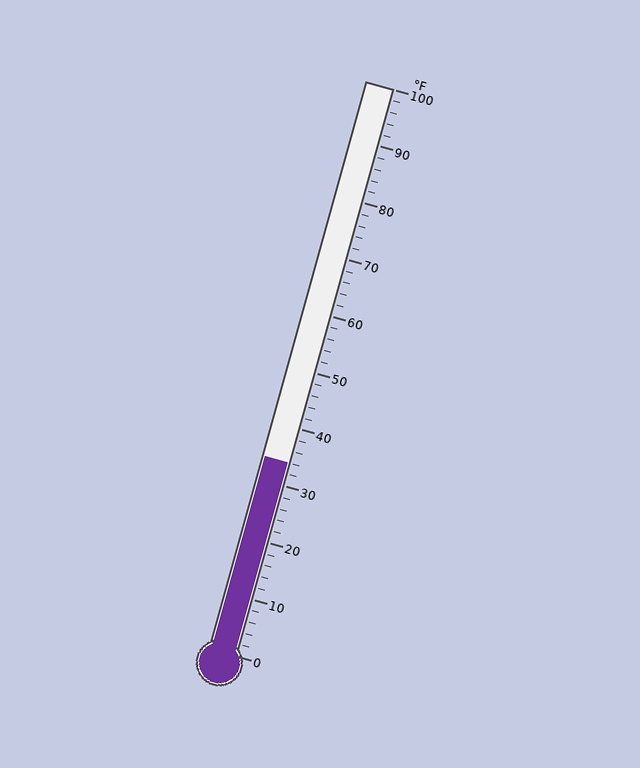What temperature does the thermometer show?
The thermometer shows approximately 34°F.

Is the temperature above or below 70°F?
The temperature is below 70°F.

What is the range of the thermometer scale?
The thermometer scale ranges from 0°F to 100°F.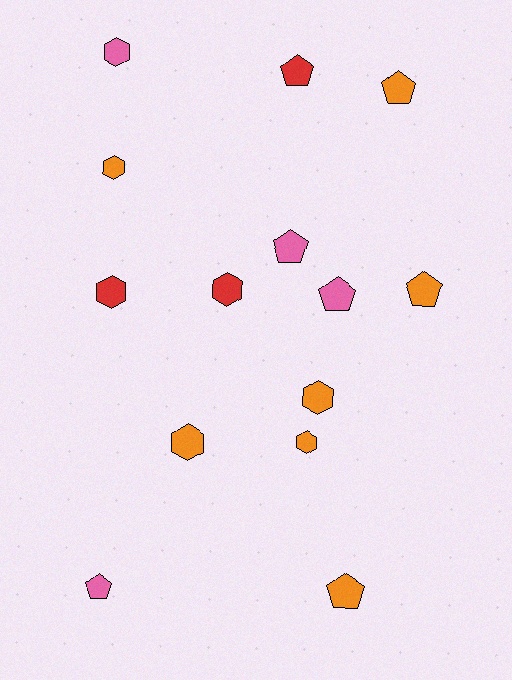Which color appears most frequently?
Orange, with 7 objects.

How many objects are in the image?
There are 14 objects.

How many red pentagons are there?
There is 1 red pentagon.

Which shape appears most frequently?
Hexagon, with 7 objects.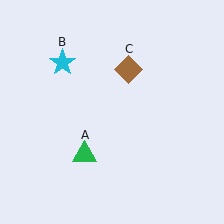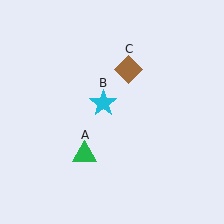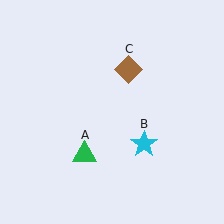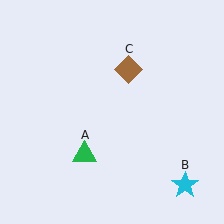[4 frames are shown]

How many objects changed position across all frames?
1 object changed position: cyan star (object B).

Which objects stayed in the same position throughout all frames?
Green triangle (object A) and brown diamond (object C) remained stationary.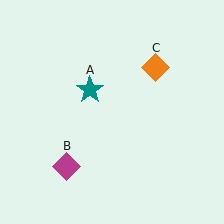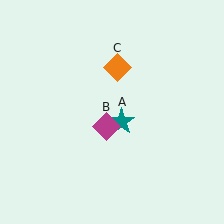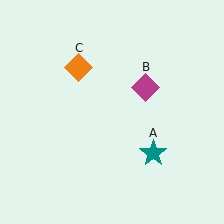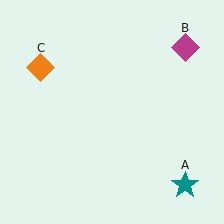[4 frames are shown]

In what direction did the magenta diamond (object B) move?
The magenta diamond (object B) moved up and to the right.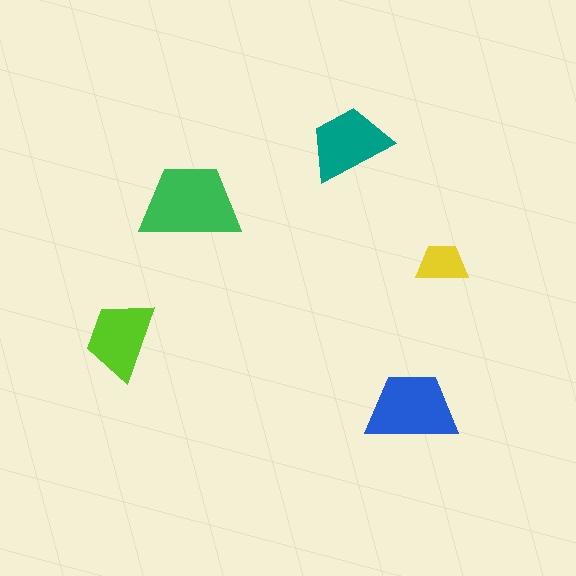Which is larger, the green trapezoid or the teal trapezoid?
The green one.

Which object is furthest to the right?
The yellow trapezoid is rightmost.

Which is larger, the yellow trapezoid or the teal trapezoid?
The teal one.